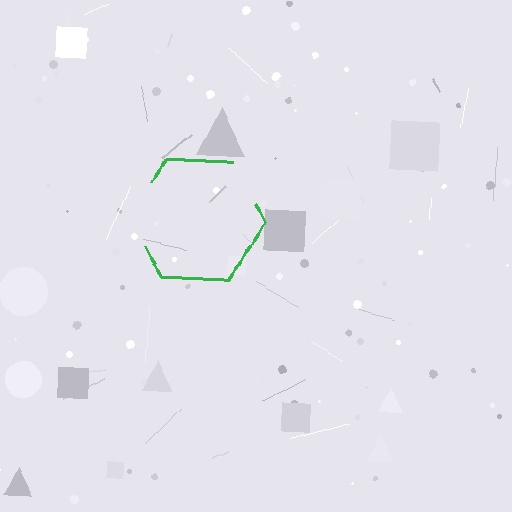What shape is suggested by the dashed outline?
The dashed outline suggests a hexagon.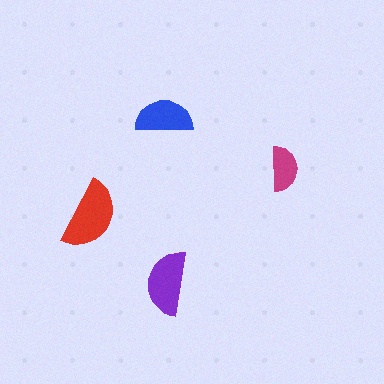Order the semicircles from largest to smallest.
the red one, the purple one, the blue one, the magenta one.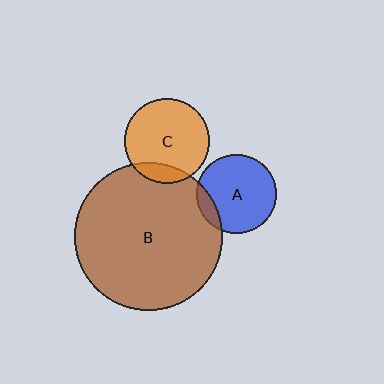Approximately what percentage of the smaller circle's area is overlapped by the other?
Approximately 15%.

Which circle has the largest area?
Circle B (brown).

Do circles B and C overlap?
Yes.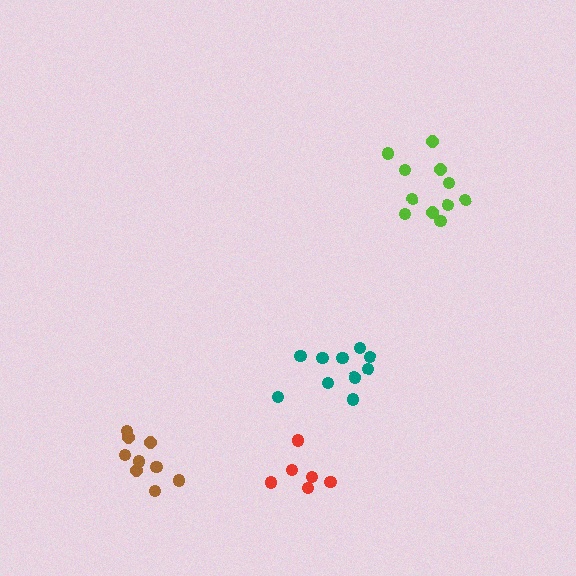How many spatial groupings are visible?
There are 4 spatial groupings.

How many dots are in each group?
Group 1: 6 dots, Group 2: 11 dots, Group 3: 10 dots, Group 4: 9 dots (36 total).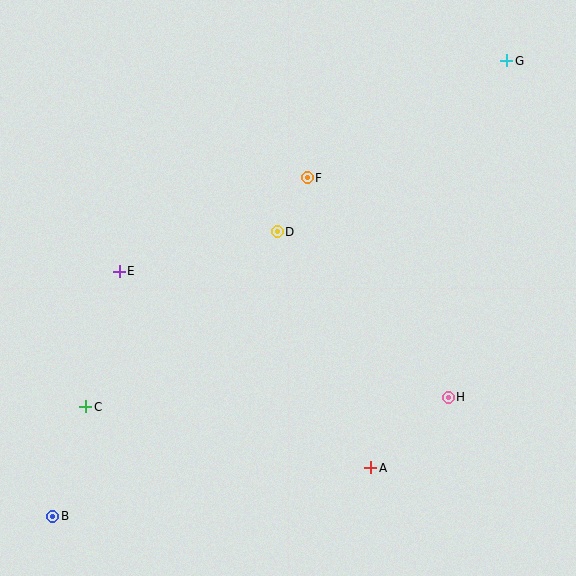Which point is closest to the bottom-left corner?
Point B is closest to the bottom-left corner.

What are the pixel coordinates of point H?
Point H is at (448, 397).